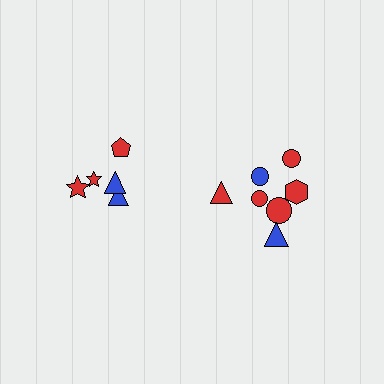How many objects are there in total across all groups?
There are 12 objects.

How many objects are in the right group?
There are 7 objects.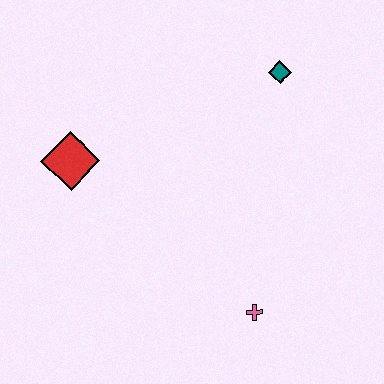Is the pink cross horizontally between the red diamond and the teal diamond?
Yes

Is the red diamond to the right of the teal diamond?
No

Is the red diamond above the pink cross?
Yes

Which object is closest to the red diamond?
The teal diamond is closest to the red diamond.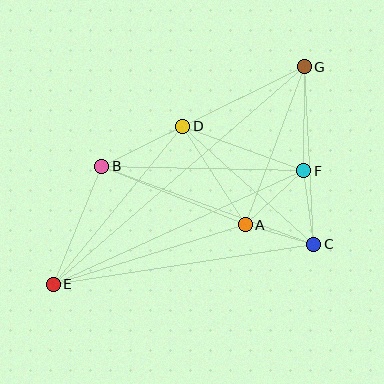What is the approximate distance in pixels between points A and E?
The distance between A and E is approximately 201 pixels.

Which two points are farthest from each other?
Points E and G are farthest from each other.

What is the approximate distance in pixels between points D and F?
The distance between D and F is approximately 129 pixels.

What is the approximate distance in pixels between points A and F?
The distance between A and F is approximately 80 pixels.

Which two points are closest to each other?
Points A and C are closest to each other.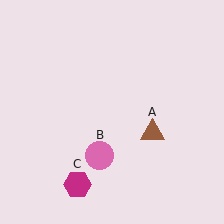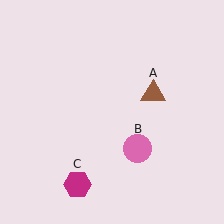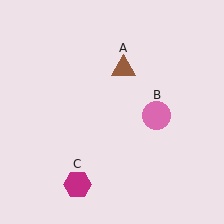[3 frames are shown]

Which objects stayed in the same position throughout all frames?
Magenta hexagon (object C) remained stationary.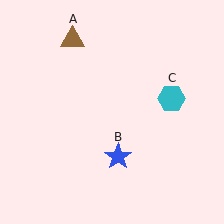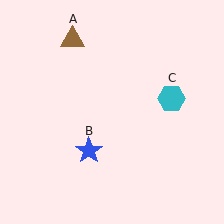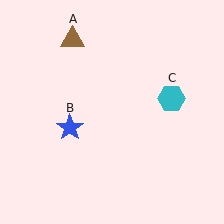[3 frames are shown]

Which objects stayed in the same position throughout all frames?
Brown triangle (object A) and cyan hexagon (object C) remained stationary.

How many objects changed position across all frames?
1 object changed position: blue star (object B).